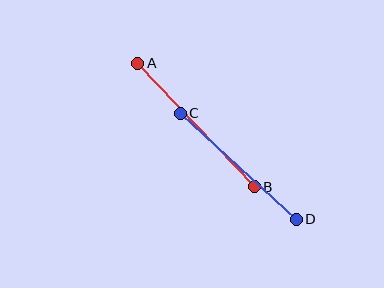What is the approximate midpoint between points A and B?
The midpoint is at approximately (196, 125) pixels.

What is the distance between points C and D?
The distance is approximately 157 pixels.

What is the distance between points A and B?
The distance is approximately 170 pixels.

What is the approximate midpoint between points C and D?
The midpoint is at approximately (238, 166) pixels.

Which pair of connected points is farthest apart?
Points A and B are farthest apart.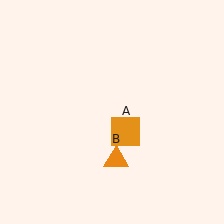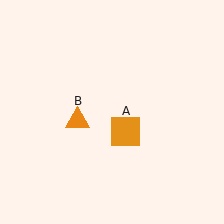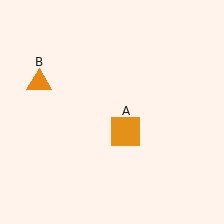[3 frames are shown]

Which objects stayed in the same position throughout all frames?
Orange square (object A) remained stationary.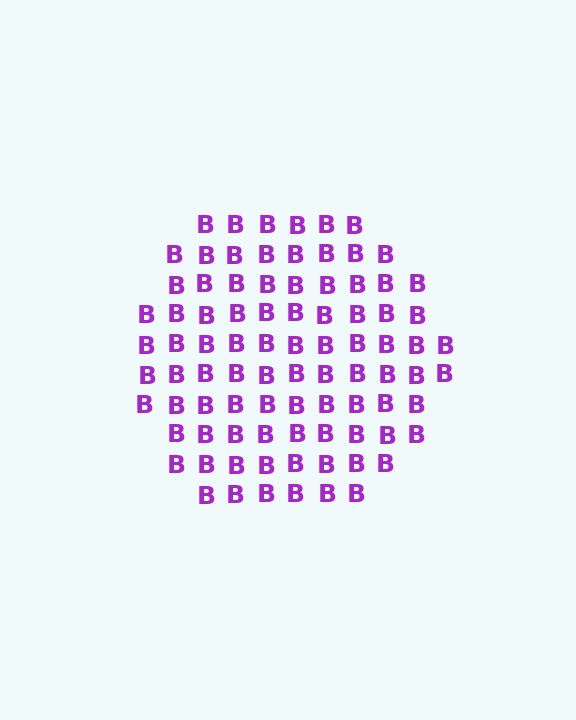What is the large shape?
The large shape is a hexagon.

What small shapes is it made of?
It is made of small letter B's.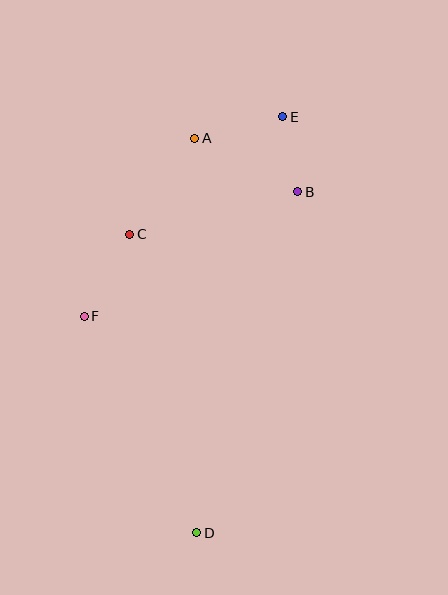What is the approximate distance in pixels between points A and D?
The distance between A and D is approximately 394 pixels.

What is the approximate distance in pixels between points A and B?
The distance between A and B is approximately 116 pixels.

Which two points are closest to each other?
Points B and E are closest to each other.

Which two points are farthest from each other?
Points D and E are farthest from each other.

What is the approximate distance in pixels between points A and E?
The distance between A and E is approximately 90 pixels.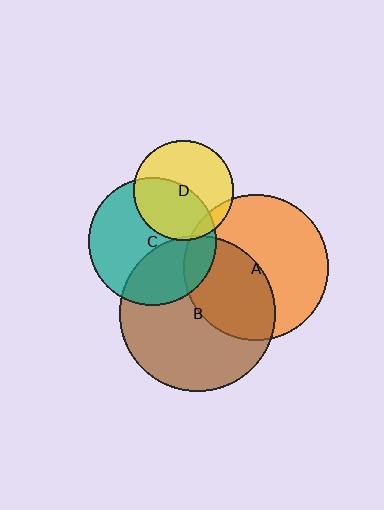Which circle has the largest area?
Circle B (brown).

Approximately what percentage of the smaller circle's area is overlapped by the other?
Approximately 15%.